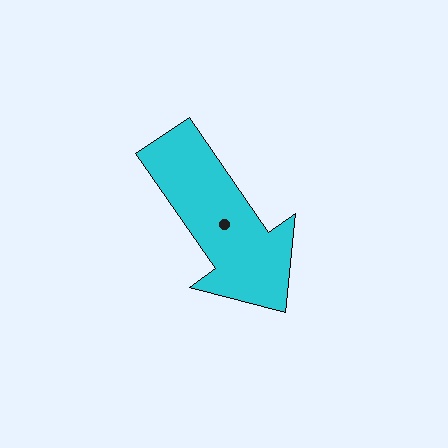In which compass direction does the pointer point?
Southeast.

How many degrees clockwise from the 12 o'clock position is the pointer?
Approximately 145 degrees.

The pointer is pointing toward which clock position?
Roughly 5 o'clock.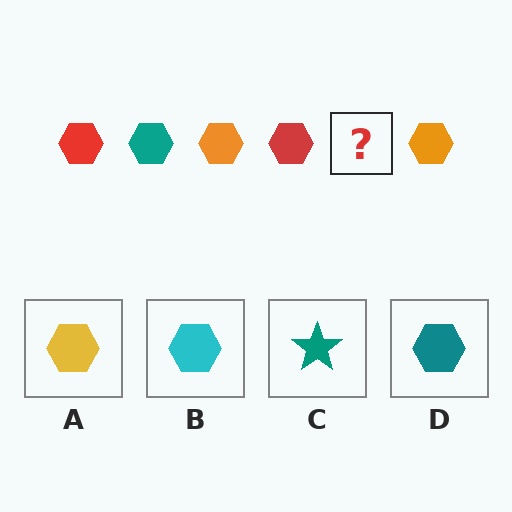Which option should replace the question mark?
Option D.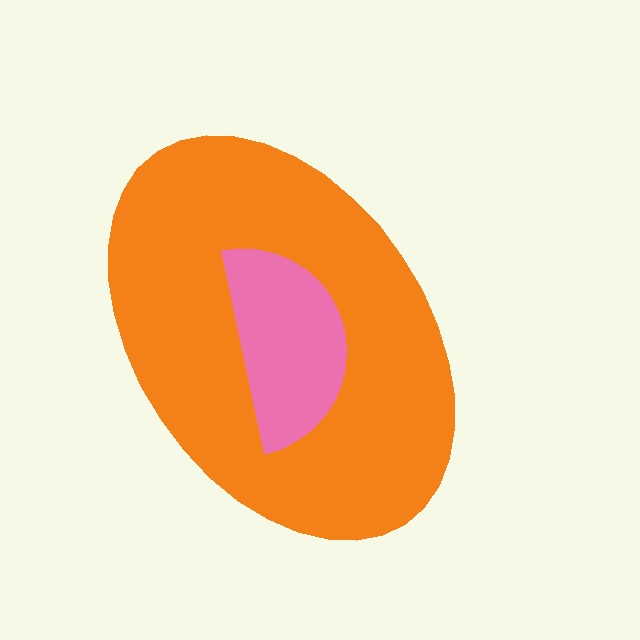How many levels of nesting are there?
2.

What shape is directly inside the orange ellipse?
The pink semicircle.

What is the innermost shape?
The pink semicircle.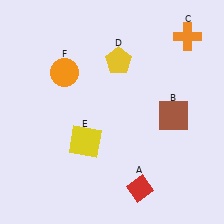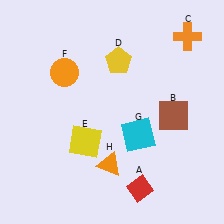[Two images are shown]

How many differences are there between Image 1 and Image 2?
There are 2 differences between the two images.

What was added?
A cyan square (G), an orange triangle (H) were added in Image 2.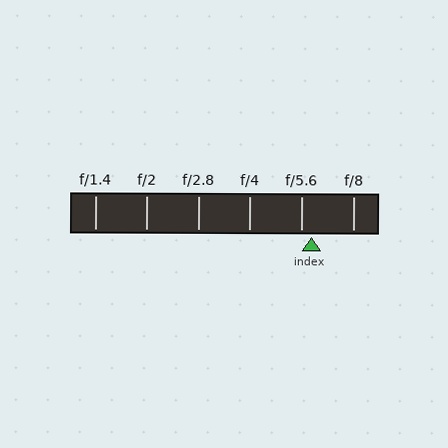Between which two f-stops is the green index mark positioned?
The index mark is between f/5.6 and f/8.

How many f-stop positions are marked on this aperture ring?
There are 6 f-stop positions marked.